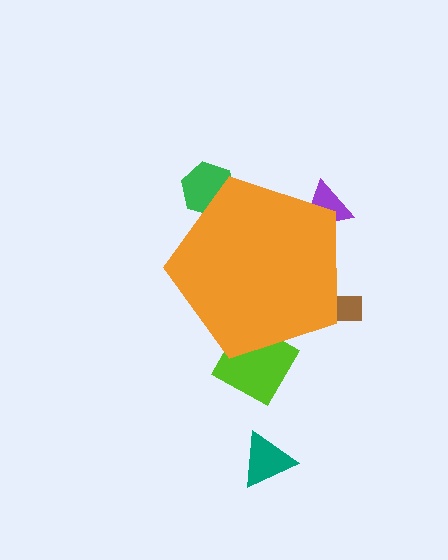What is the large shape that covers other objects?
An orange pentagon.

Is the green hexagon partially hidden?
Yes, the green hexagon is partially hidden behind the orange pentagon.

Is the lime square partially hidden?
Yes, the lime square is partially hidden behind the orange pentagon.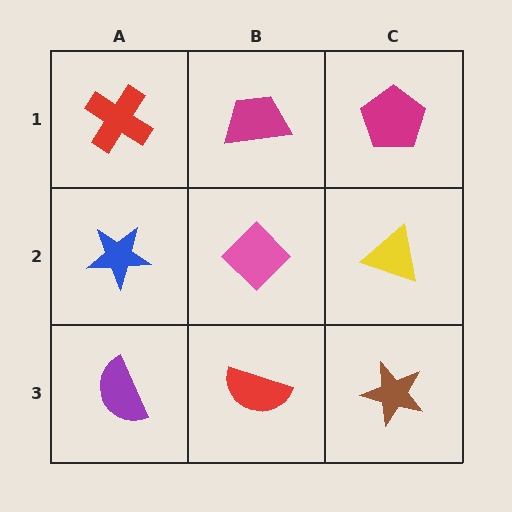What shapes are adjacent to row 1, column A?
A blue star (row 2, column A), a magenta trapezoid (row 1, column B).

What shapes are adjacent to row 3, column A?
A blue star (row 2, column A), a red semicircle (row 3, column B).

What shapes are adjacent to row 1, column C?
A yellow triangle (row 2, column C), a magenta trapezoid (row 1, column B).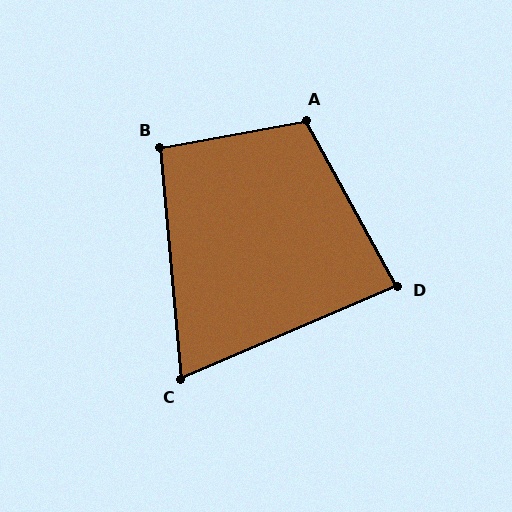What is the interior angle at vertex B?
Approximately 95 degrees (obtuse).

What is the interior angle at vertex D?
Approximately 85 degrees (acute).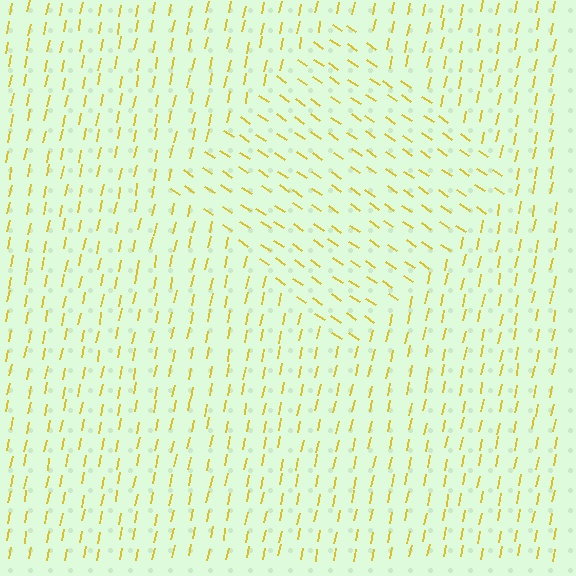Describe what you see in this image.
The image is filled with small yellow line segments. A diamond region in the image has lines oriented differently from the surrounding lines, creating a visible texture boundary.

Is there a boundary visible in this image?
Yes, there is a texture boundary formed by a change in line orientation.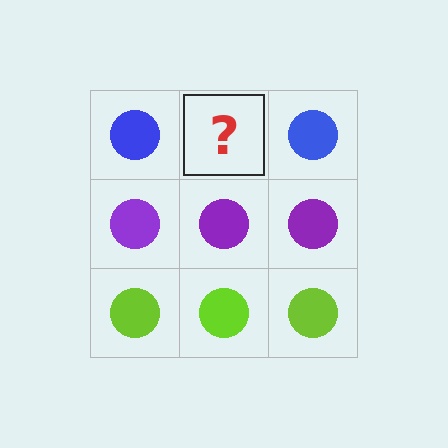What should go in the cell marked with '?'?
The missing cell should contain a blue circle.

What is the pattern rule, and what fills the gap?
The rule is that each row has a consistent color. The gap should be filled with a blue circle.